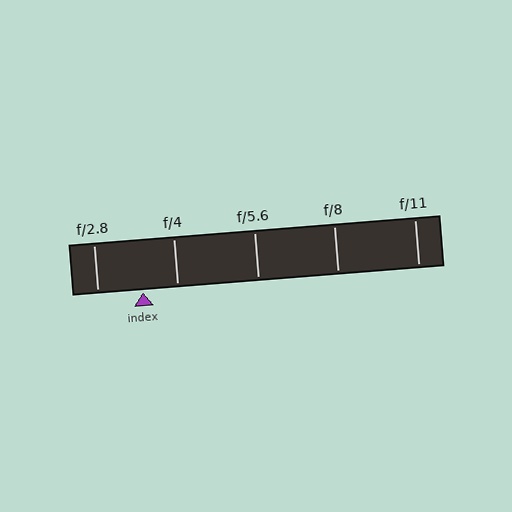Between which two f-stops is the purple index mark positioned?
The index mark is between f/2.8 and f/4.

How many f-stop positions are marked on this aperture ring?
There are 5 f-stop positions marked.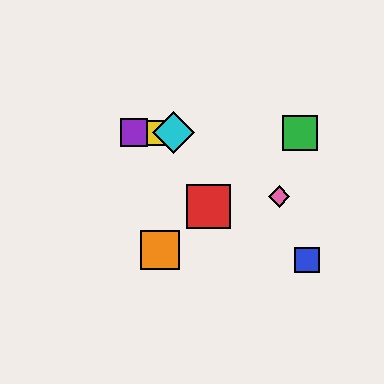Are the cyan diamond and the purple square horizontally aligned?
Yes, both are at y≈133.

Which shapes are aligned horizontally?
The green square, the yellow square, the purple square, the cyan diamond are aligned horizontally.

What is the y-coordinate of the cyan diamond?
The cyan diamond is at y≈133.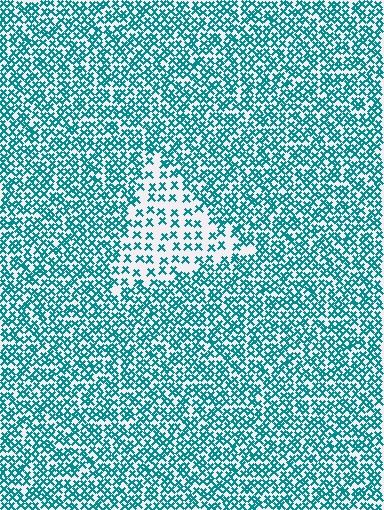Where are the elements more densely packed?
The elements are more densely packed outside the triangle boundary.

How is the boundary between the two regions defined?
The boundary is defined by a change in element density (approximately 2.3x ratio). All elements are the same color, size, and shape.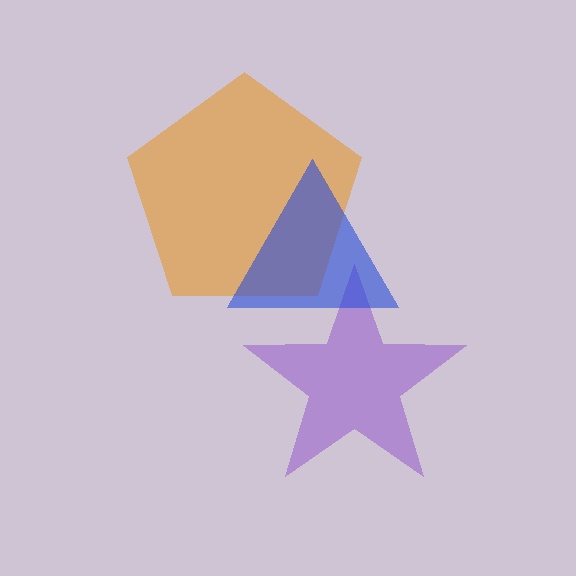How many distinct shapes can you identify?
There are 3 distinct shapes: an orange pentagon, a purple star, a blue triangle.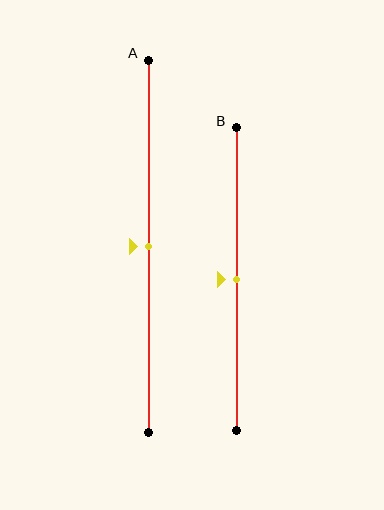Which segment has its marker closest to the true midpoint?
Segment A has its marker closest to the true midpoint.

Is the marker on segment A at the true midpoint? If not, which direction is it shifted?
Yes, the marker on segment A is at the true midpoint.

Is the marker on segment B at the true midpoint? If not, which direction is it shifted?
Yes, the marker on segment B is at the true midpoint.